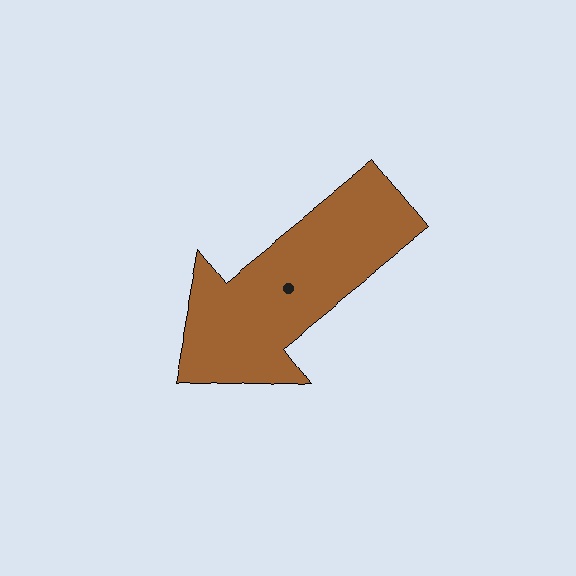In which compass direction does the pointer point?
Southwest.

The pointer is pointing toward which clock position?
Roughly 8 o'clock.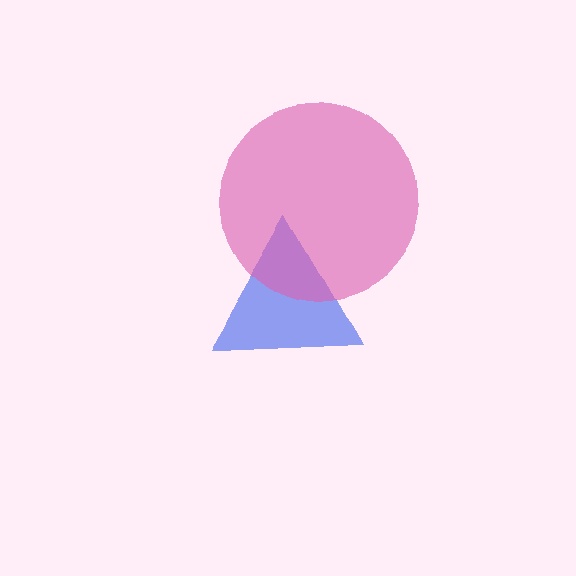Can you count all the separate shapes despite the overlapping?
Yes, there are 2 separate shapes.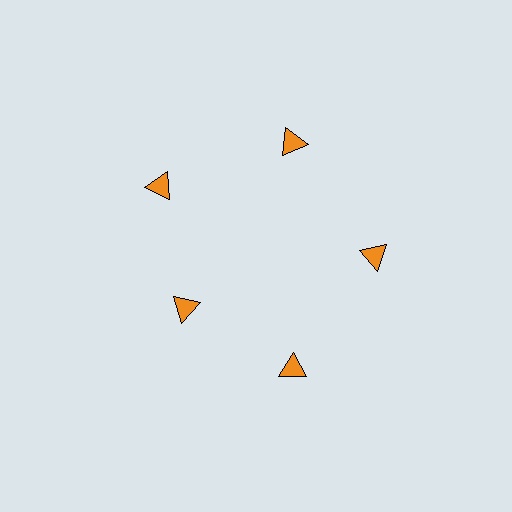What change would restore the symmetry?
The symmetry would be restored by moving it outward, back onto the ring so that all 5 triangles sit at equal angles and equal distance from the center.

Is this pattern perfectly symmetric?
No. The 5 orange triangles are arranged in a ring, but one element near the 8 o'clock position is pulled inward toward the center, breaking the 5-fold rotational symmetry.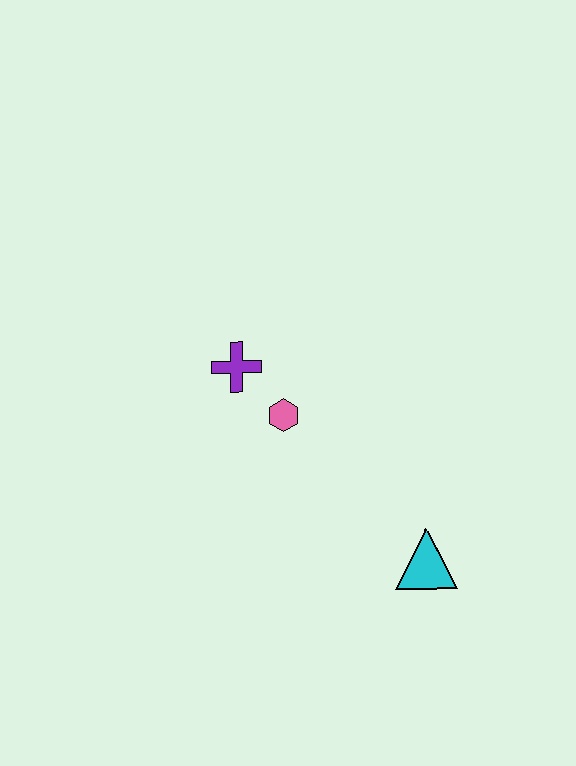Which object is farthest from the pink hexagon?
The cyan triangle is farthest from the pink hexagon.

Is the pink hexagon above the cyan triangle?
Yes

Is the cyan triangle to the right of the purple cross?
Yes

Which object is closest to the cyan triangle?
The pink hexagon is closest to the cyan triangle.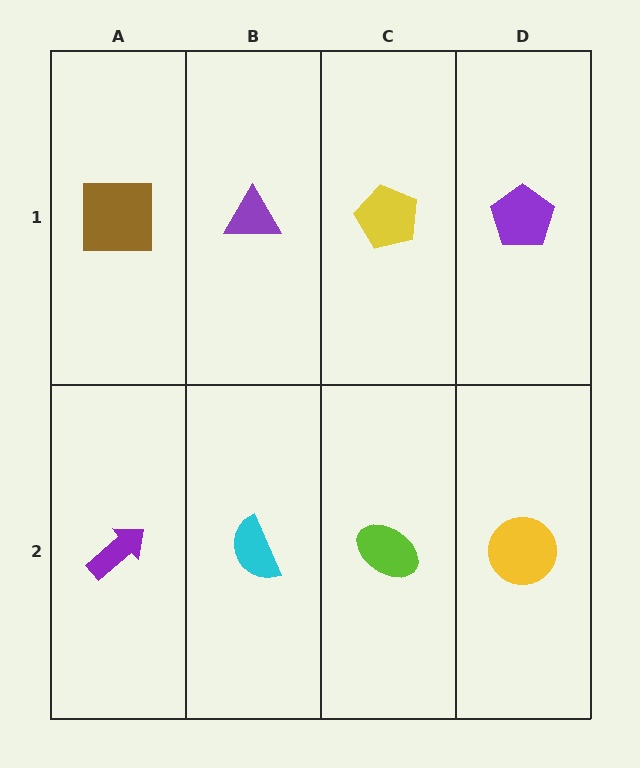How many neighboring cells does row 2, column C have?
3.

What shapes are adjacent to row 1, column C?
A lime ellipse (row 2, column C), a purple triangle (row 1, column B), a purple pentagon (row 1, column D).